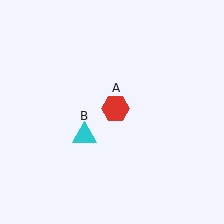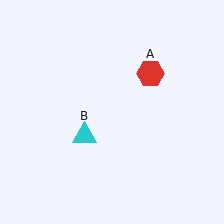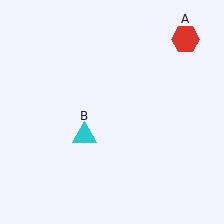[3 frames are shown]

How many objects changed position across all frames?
1 object changed position: red hexagon (object A).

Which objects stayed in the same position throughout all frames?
Cyan triangle (object B) remained stationary.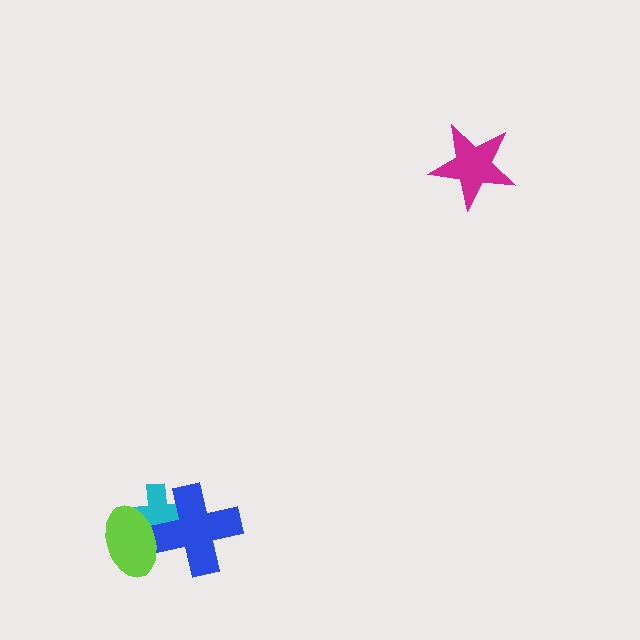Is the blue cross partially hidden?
Yes, it is partially covered by another shape.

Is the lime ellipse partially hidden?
No, no other shape covers it.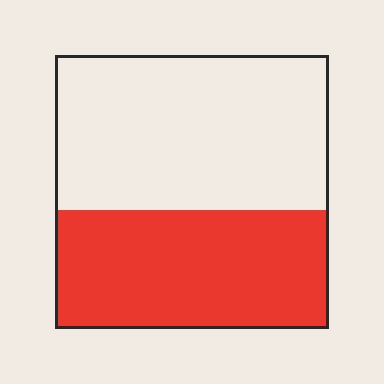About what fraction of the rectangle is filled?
About two fifths (2/5).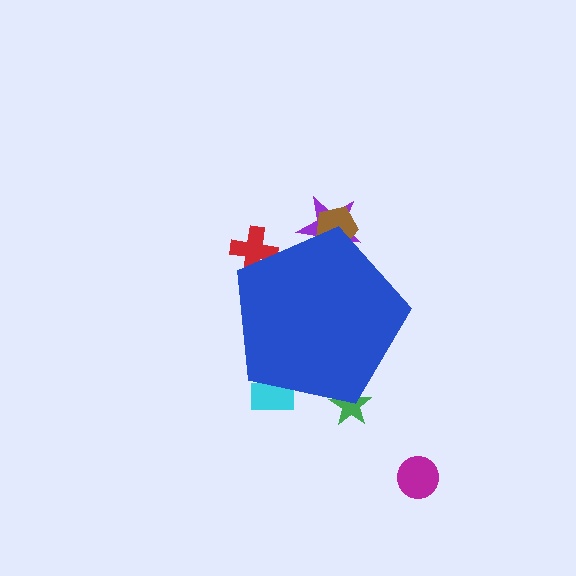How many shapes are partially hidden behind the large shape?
5 shapes are partially hidden.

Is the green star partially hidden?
Yes, the green star is partially hidden behind the blue pentagon.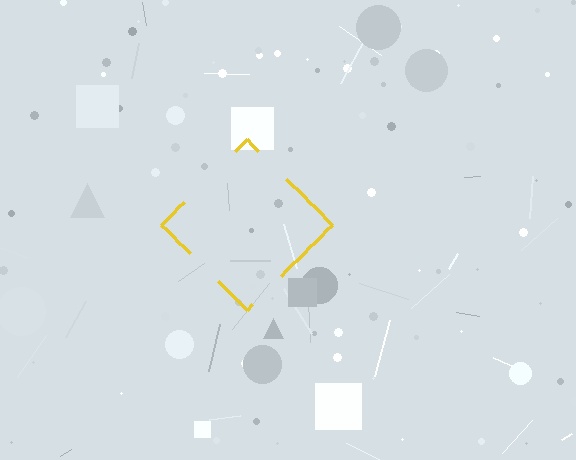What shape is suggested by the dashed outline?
The dashed outline suggests a diamond.